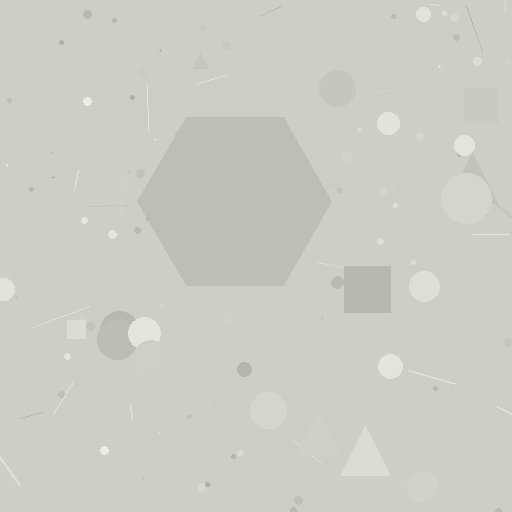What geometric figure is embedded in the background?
A hexagon is embedded in the background.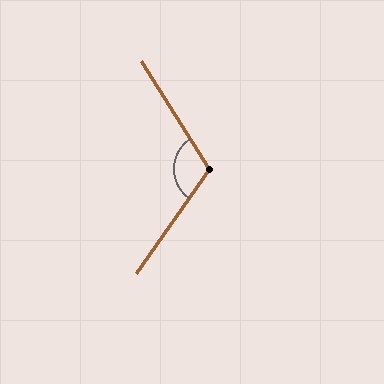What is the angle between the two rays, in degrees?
Approximately 113 degrees.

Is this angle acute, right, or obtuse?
It is obtuse.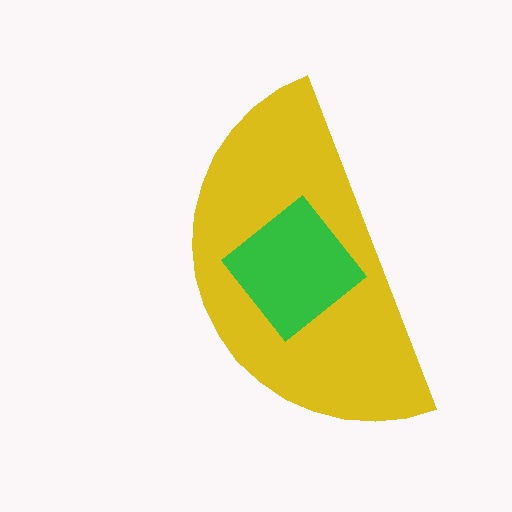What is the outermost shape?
The yellow semicircle.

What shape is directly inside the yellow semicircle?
The green diamond.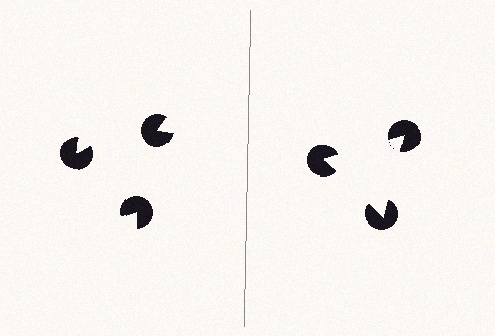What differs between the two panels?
The pac-man discs are positioned identically on both sides; only the wedge orientations differ. On the right they align to a triangle; on the left they are misaligned.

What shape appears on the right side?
An illusory triangle.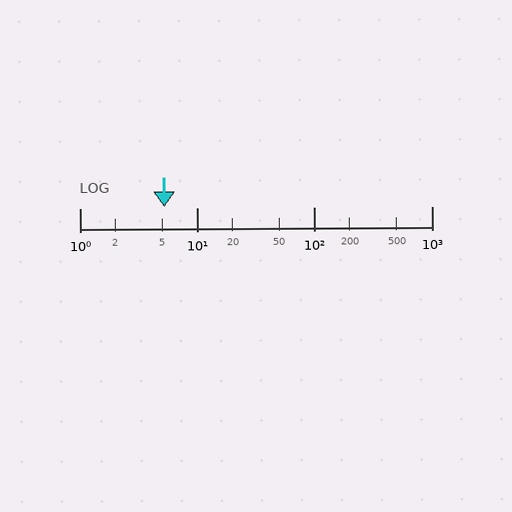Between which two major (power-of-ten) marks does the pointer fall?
The pointer is between 1 and 10.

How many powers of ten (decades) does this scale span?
The scale spans 3 decades, from 1 to 1000.